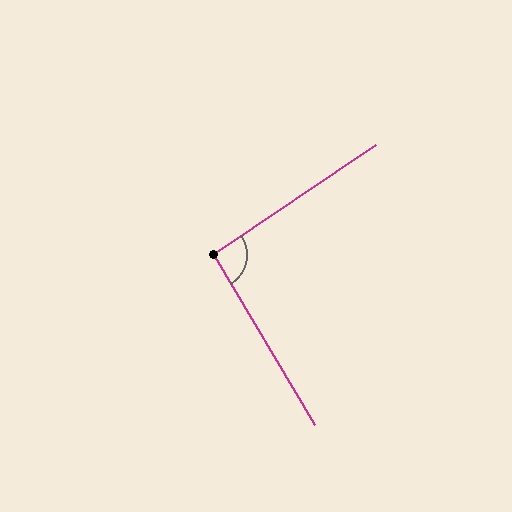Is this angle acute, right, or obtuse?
It is approximately a right angle.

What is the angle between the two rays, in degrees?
Approximately 93 degrees.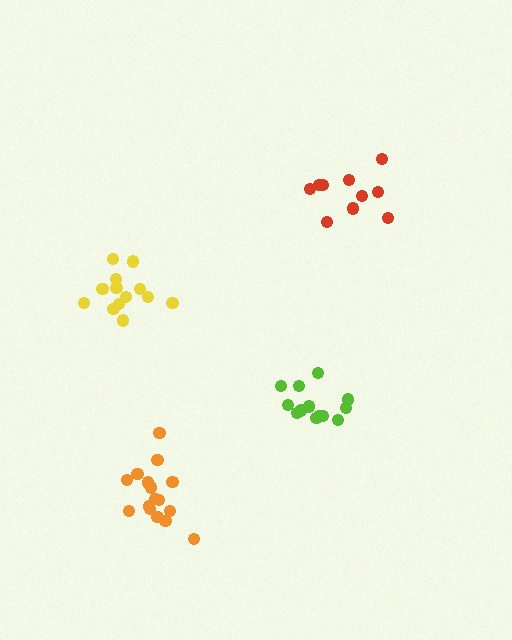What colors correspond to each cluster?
The clusters are colored: lime, orange, yellow, red.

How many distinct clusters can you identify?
There are 4 distinct clusters.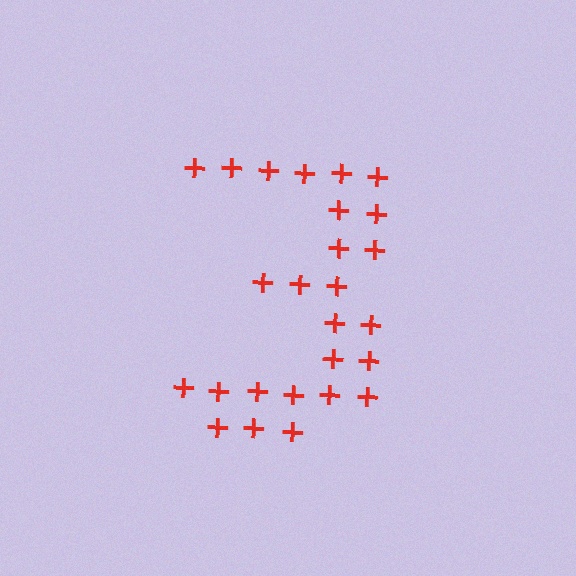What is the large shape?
The large shape is the digit 3.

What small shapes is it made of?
It is made of small plus signs.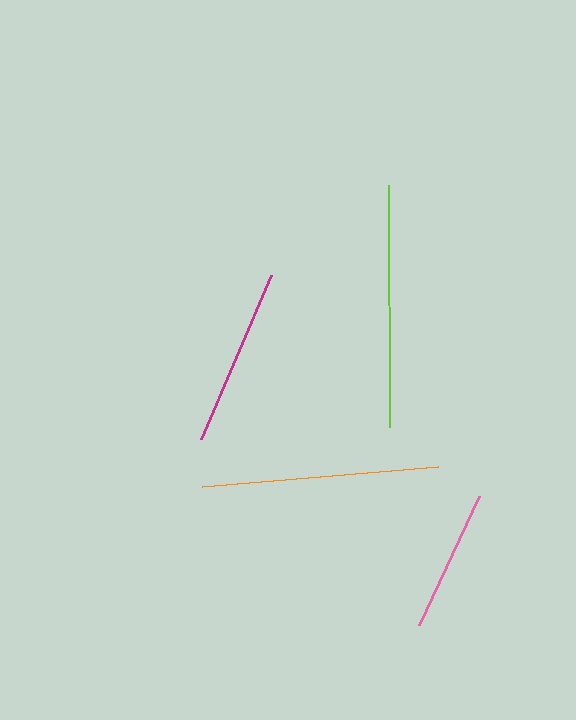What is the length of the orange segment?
The orange segment is approximately 237 pixels long.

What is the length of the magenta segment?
The magenta segment is approximately 178 pixels long.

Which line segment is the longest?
The lime line is the longest at approximately 242 pixels.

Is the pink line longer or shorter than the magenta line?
The magenta line is longer than the pink line.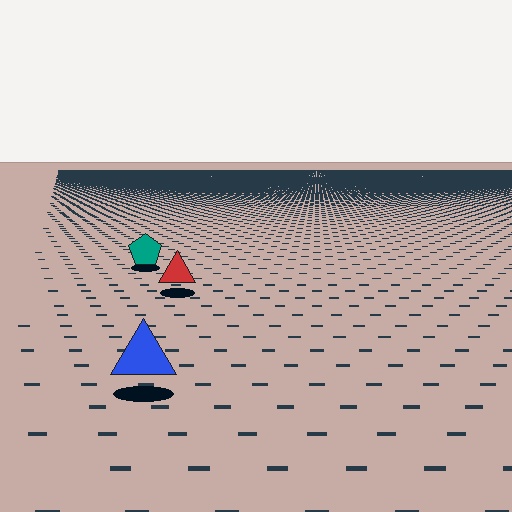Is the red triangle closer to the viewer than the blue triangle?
No. The blue triangle is closer — you can tell from the texture gradient: the ground texture is coarser near it.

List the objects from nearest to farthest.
From nearest to farthest: the blue triangle, the red triangle, the teal pentagon.